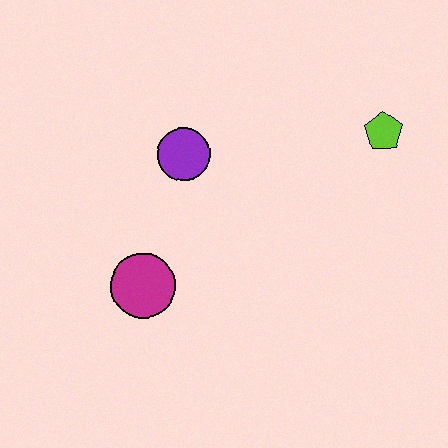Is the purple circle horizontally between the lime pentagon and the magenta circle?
Yes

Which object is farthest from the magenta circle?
The lime pentagon is farthest from the magenta circle.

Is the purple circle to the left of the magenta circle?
No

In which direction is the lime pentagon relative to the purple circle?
The lime pentagon is to the right of the purple circle.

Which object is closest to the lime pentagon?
The purple circle is closest to the lime pentagon.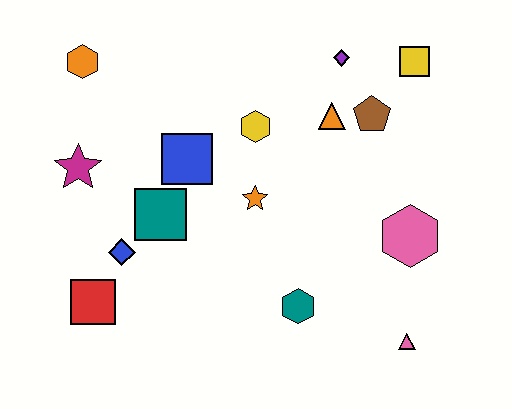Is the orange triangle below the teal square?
No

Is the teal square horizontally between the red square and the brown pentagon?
Yes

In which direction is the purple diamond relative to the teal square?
The purple diamond is to the right of the teal square.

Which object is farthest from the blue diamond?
The yellow square is farthest from the blue diamond.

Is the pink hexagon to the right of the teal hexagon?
Yes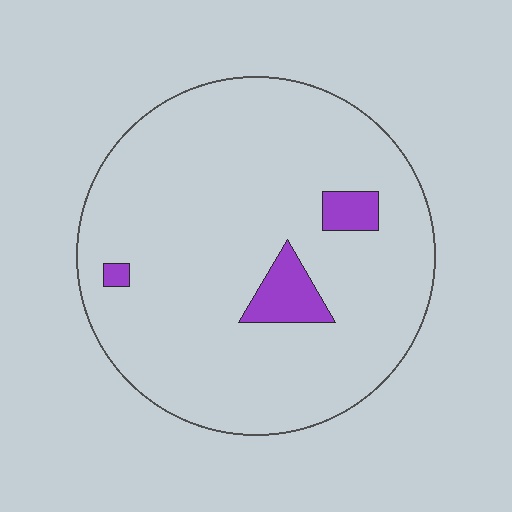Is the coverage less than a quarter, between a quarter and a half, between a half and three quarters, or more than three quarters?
Less than a quarter.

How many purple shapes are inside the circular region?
3.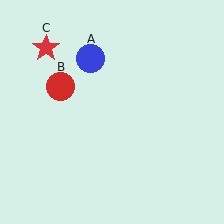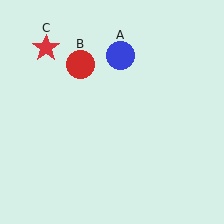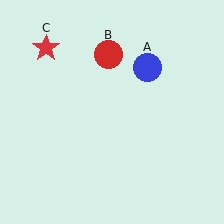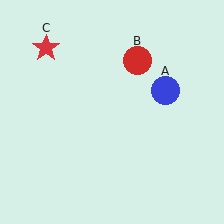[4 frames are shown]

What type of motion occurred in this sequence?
The blue circle (object A), red circle (object B) rotated clockwise around the center of the scene.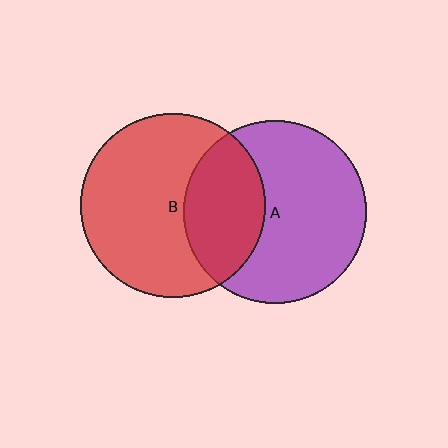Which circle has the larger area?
Circle B (red).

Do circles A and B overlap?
Yes.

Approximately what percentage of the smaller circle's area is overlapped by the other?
Approximately 35%.